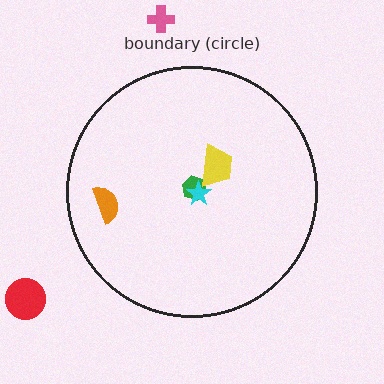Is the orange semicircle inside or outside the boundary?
Inside.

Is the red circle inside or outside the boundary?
Outside.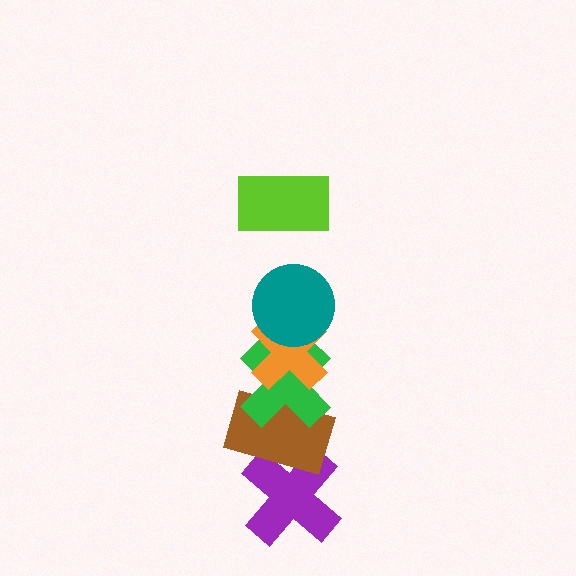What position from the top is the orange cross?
The orange cross is 3rd from the top.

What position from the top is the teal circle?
The teal circle is 2nd from the top.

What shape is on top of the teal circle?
The lime rectangle is on top of the teal circle.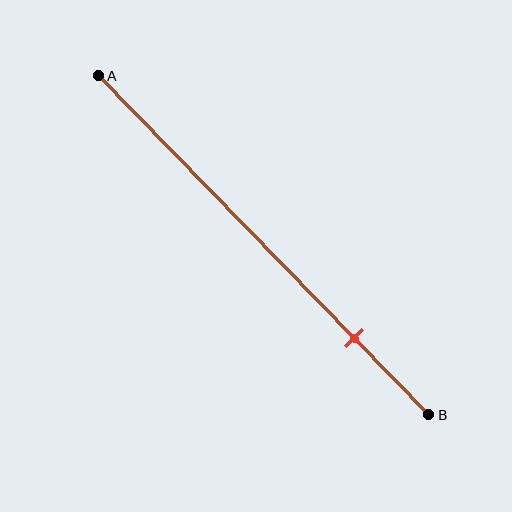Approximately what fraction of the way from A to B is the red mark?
The red mark is approximately 75% of the way from A to B.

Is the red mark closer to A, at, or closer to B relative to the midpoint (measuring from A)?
The red mark is closer to point B than the midpoint of segment AB.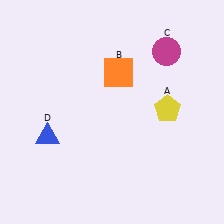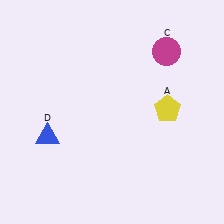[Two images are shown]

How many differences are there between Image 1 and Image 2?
There is 1 difference between the two images.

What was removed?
The orange square (B) was removed in Image 2.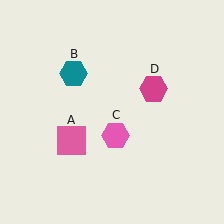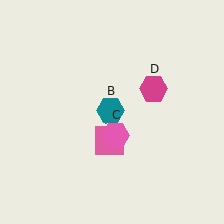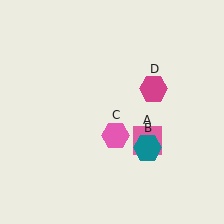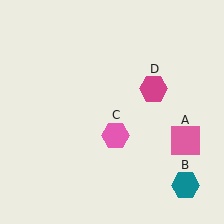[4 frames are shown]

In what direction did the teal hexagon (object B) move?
The teal hexagon (object B) moved down and to the right.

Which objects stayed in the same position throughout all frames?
Pink hexagon (object C) and magenta hexagon (object D) remained stationary.